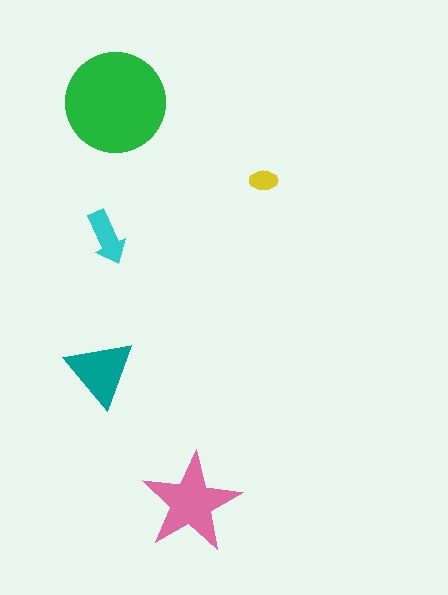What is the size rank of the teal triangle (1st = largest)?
3rd.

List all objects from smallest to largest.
The yellow ellipse, the cyan arrow, the teal triangle, the pink star, the green circle.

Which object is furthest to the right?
The yellow ellipse is rightmost.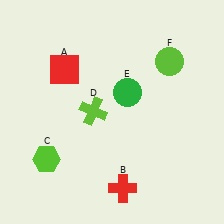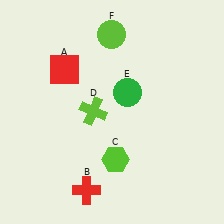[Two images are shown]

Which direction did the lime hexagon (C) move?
The lime hexagon (C) moved right.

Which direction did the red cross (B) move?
The red cross (B) moved left.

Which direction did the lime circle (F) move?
The lime circle (F) moved left.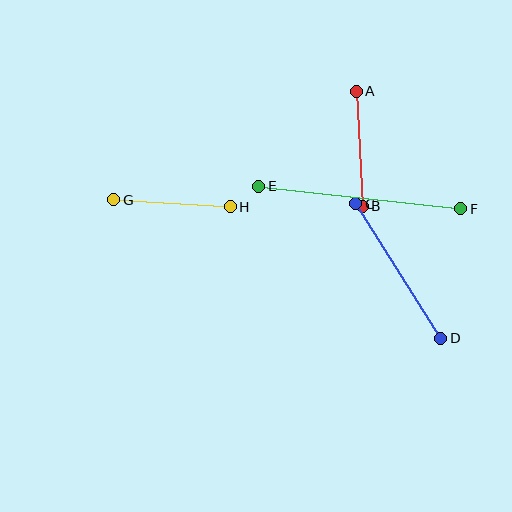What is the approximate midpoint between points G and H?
The midpoint is at approximately (172, 203) pixels.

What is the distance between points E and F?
The distance is approximately 203 pixels.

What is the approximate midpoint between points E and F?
The midpoint is at approximately (360, 197) pixels.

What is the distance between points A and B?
The distance is approximately 115 pixels.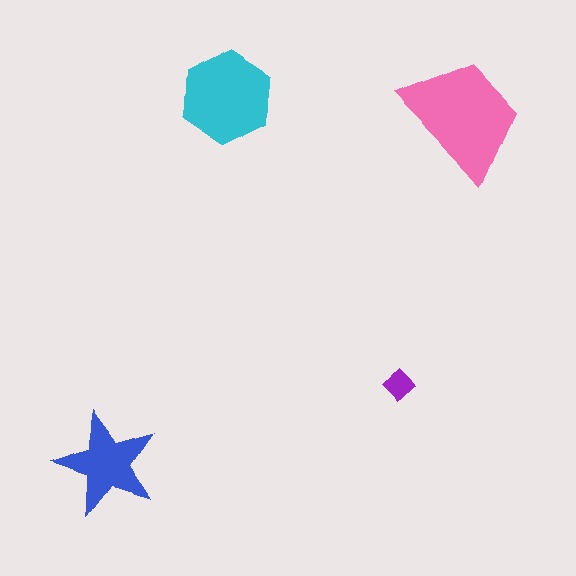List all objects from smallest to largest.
The purple diamond, the blue star, the cyan hexagon, the pink trapezoid.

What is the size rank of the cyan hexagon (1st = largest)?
2nd.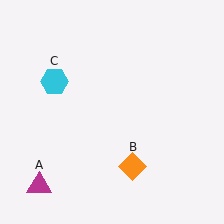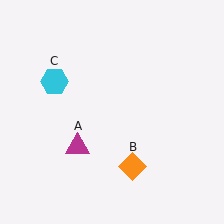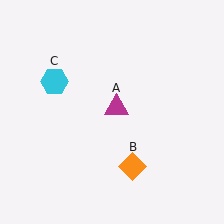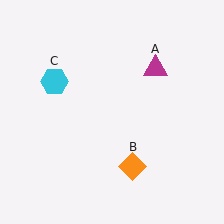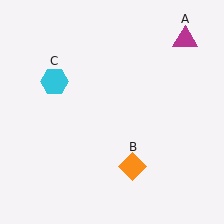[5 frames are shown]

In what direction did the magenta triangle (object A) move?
The magenta triangle (object A) moved up and to the right.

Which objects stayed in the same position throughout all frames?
Orange diamond (object B) and cyan hexagon (object C) remained stationary.